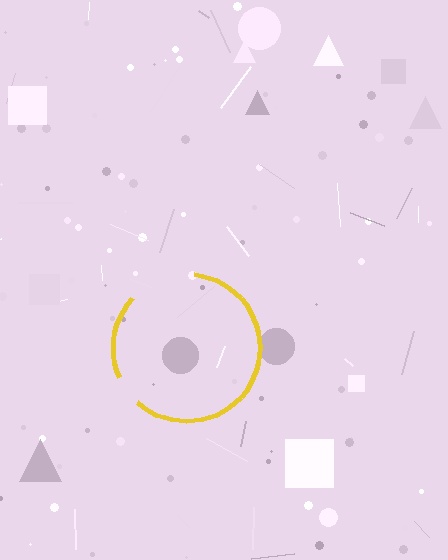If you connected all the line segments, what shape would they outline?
They would outline a circle.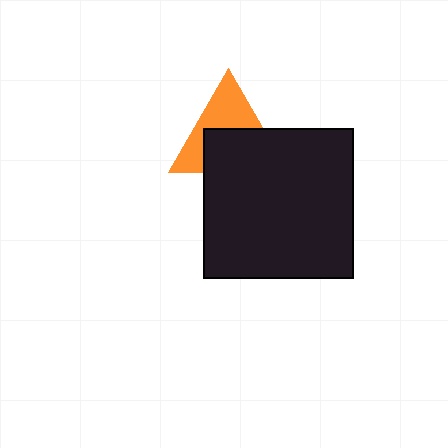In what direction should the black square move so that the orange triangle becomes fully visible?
The black square should move down. That is the shortest direction to clear the overlap and leave the orange triangle fully visible.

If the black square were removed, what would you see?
You would see the complete orange triangle.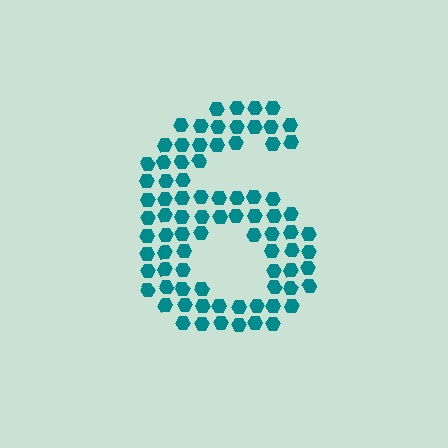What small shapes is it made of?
It is made of small hexagons.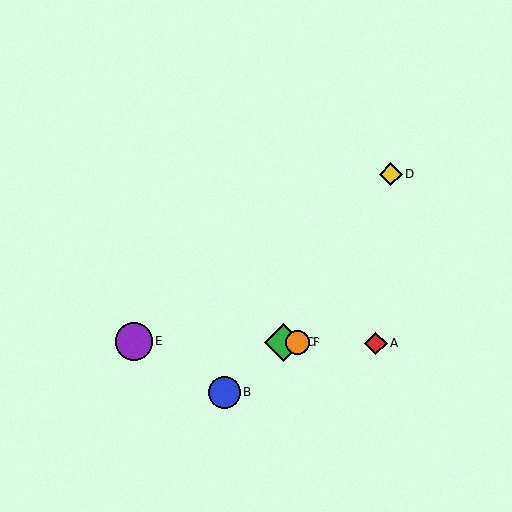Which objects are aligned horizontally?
Objects A, C, E, F are aligned horizontally.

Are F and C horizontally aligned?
Yes, both are at y≈343.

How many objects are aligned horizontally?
4 objects (A, C, E, F) are aligned horizontally.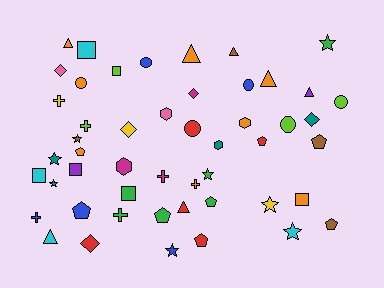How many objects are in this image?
There are 50 objects.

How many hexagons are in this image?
There are 4 hexagons.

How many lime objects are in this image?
There are 4 lime objects.